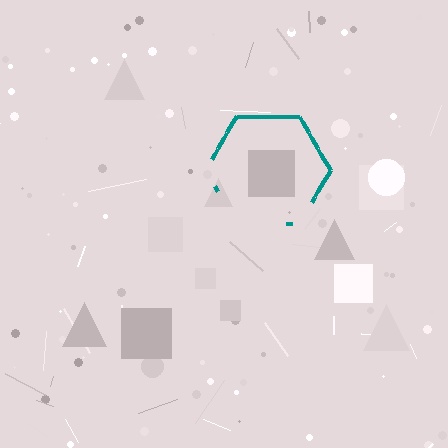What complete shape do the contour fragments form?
The contour fragments form a hexagon.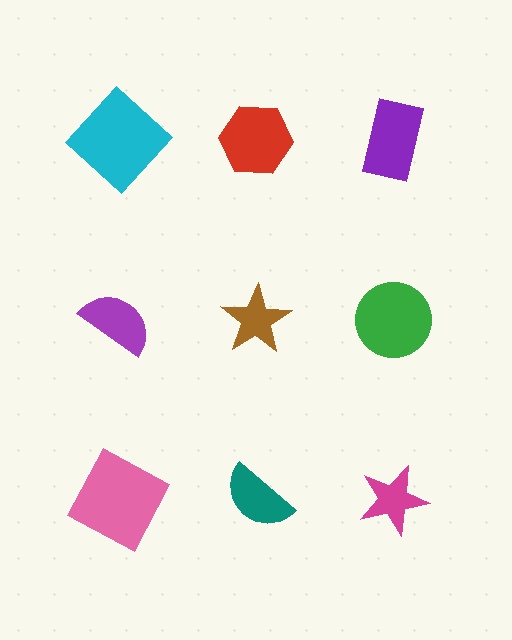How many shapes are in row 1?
3 shapes.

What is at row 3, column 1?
A pink square.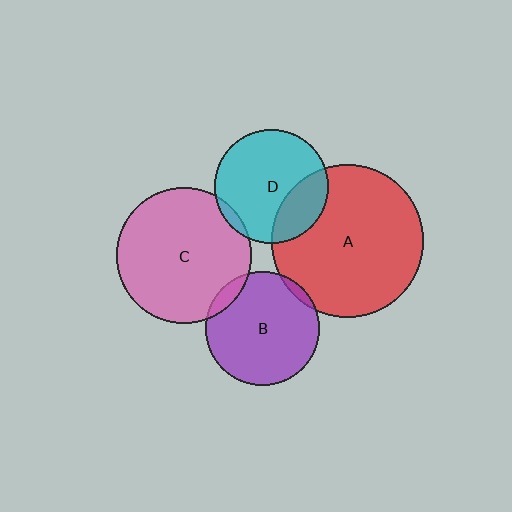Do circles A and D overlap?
Yes.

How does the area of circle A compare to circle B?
Approximately 1.8 times.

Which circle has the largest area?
Circle A (red).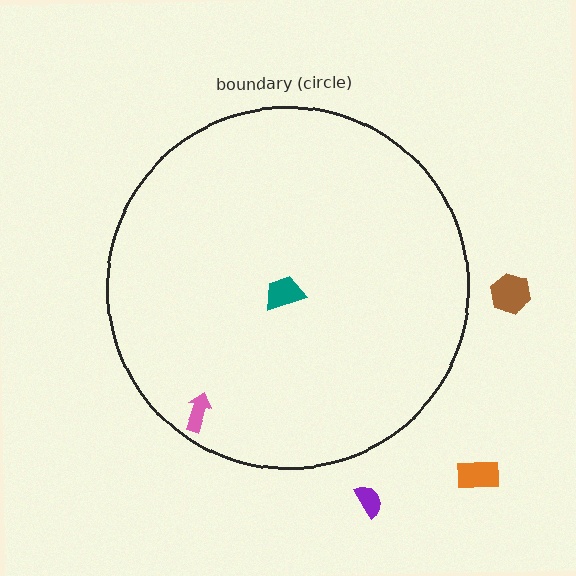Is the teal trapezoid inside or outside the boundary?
Inside.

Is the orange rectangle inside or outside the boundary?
Outside.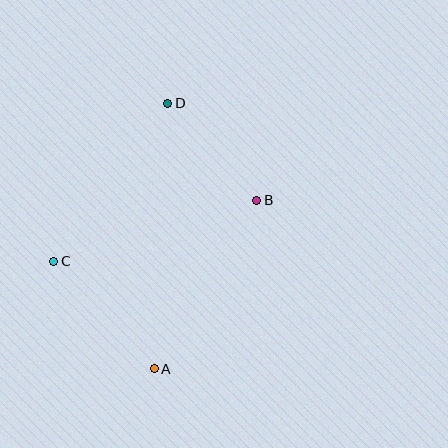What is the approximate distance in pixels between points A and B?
The distance between A and B is approximately 197 pixels.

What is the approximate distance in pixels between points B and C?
The distance between B and C is approximately 212 pixels.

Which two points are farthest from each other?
Points A and D are farthest from each other.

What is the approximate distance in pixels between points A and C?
The distance between A and C is approximately 147 pixels.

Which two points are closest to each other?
Points B and D are closest to each other.